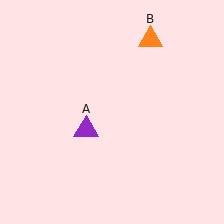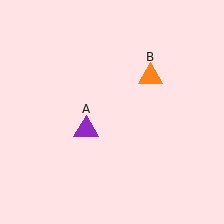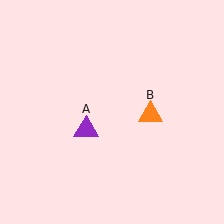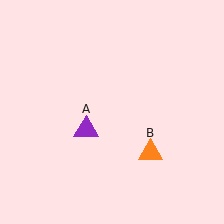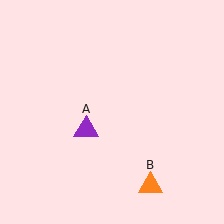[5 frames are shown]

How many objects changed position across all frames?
1 object changed position: orange triangle (object B).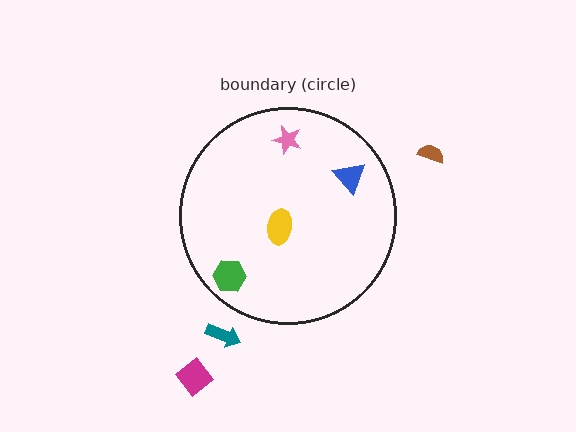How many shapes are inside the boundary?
4 inside, 3 outside.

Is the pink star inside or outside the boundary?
Inside.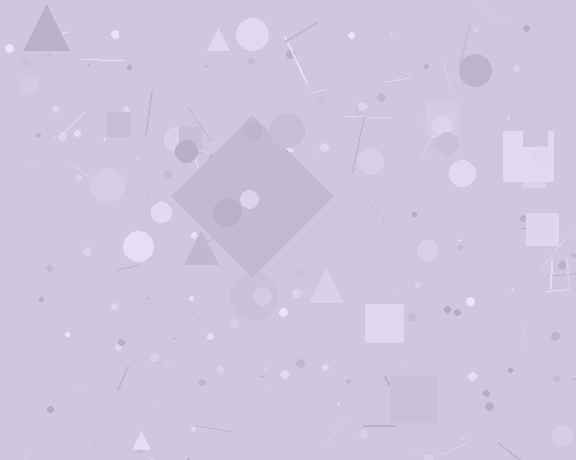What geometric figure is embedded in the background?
A diamond is embedded in the background.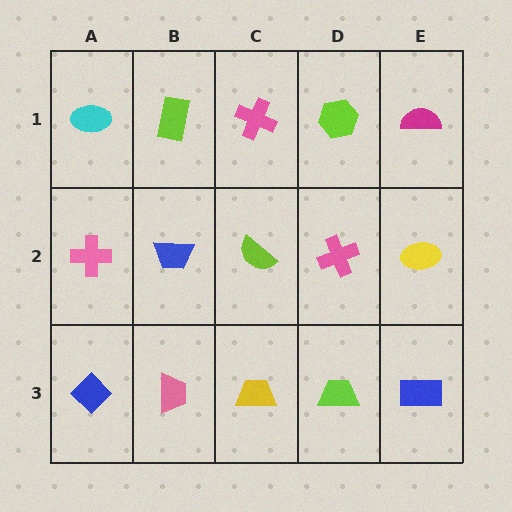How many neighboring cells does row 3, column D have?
3.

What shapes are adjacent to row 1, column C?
A lime semicircle (row 2, column C), a lime rectangle (row 1, column B), a lime hexagon (row 1, column D).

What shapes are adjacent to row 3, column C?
A lime semicircle (row 2, column C), a pink trapezoid (row 3, column B), a lime trapezoid (row 3, column D).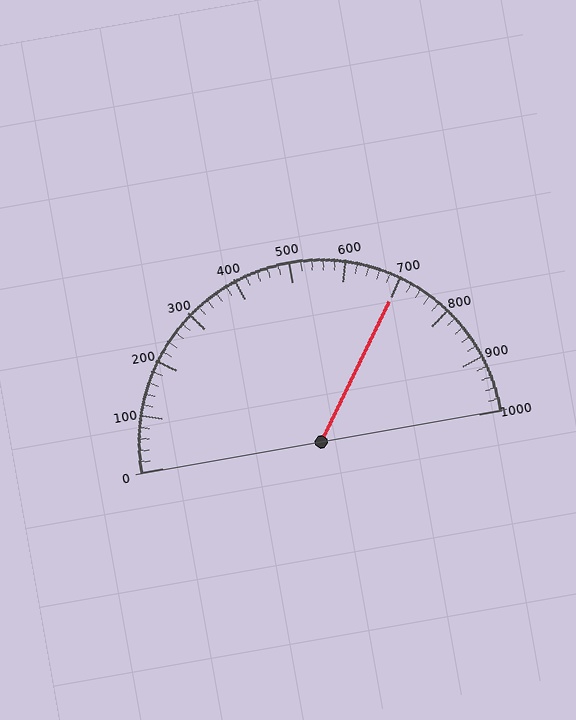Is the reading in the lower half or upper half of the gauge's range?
The reading is in the upper half of the range (0 to 1000).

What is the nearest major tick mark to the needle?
The nearest major tick mark is 700.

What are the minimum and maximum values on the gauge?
The gauge ranges from 0 to 1000.